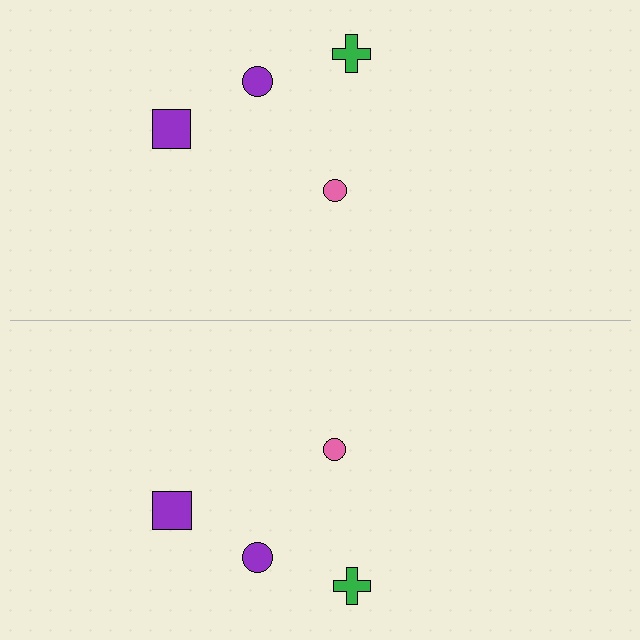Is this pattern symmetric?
Yes, this pattern has bilateral (reflection) symmetry.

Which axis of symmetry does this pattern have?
The pattern has a horizontal axis of symmetry running through the center of the image.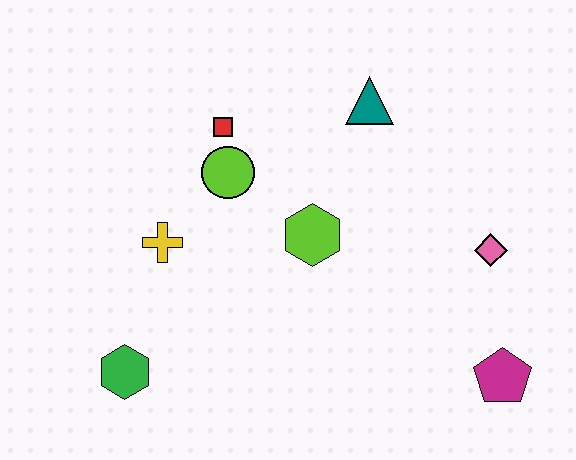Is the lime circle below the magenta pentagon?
No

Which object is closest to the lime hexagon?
The lime circle is closest to the lime hexagon.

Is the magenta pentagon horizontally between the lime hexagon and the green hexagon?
No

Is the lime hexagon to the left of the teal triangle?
Yes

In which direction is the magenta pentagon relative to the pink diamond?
The magenta pentagon is below the pink diamond.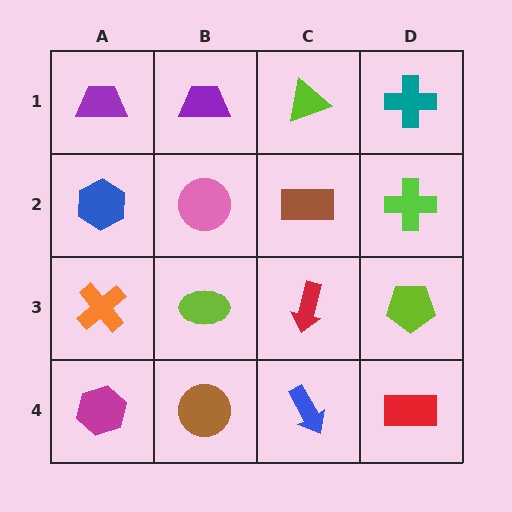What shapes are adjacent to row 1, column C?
A brown rectangle (row 2, column C), a purple trapezoid (row 1, column B), a teal cross (row 1, column D).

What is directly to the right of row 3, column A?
A lime ellipse.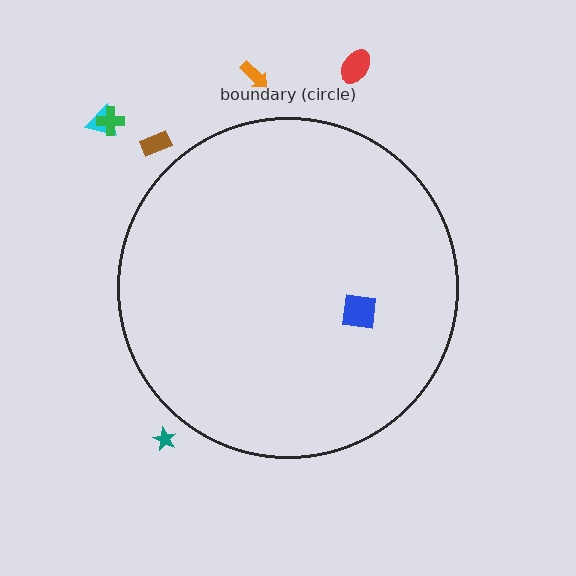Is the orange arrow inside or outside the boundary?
Outside.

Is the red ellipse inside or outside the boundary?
Outside.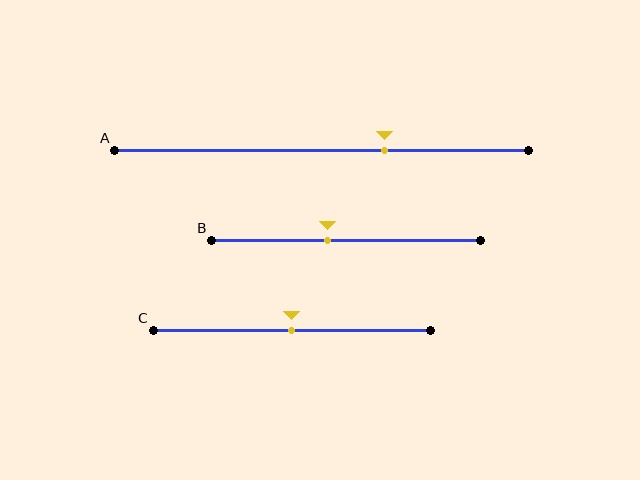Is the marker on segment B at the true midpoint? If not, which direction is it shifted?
No, the marker on segment B is shifted to the left by about 7% of the segment length.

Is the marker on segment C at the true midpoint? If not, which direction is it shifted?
Yes, the marker on segment C is at the true midpoint.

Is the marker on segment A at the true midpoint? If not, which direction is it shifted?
No, the marker on segment A is shifted to the right by about 15% of the segment length.